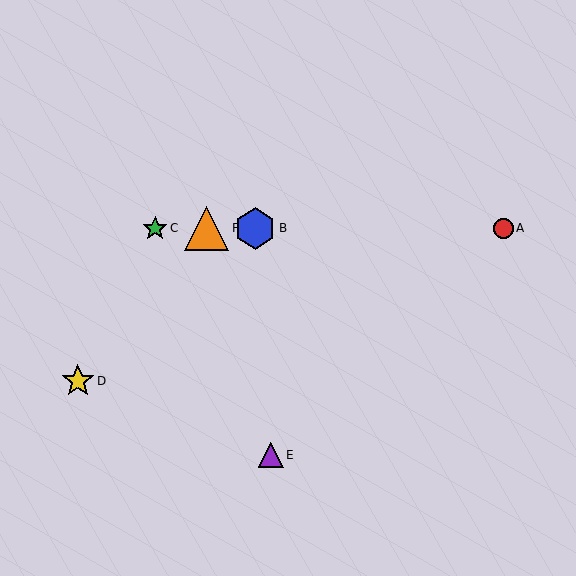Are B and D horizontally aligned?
No, B is at y≈228 and D is at y≈381.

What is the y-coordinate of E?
Object E is at y≈455.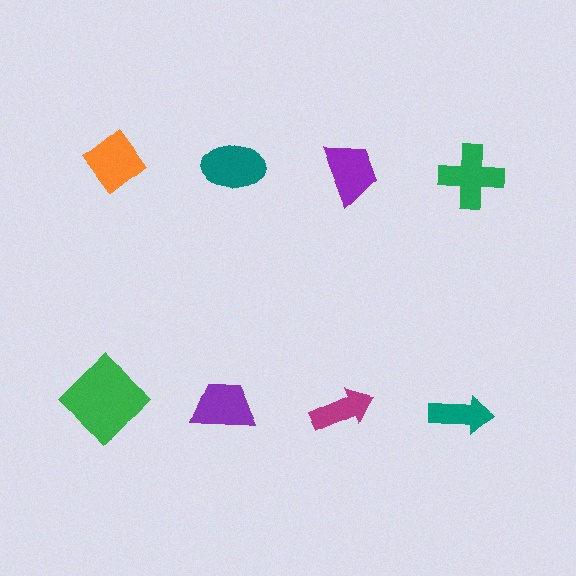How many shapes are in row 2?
4 shapes.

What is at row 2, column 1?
A green diamond.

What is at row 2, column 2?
A purple trapezoid.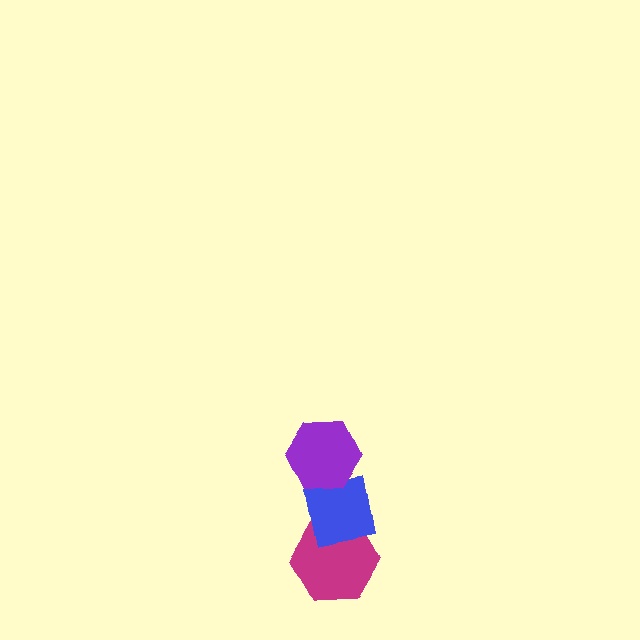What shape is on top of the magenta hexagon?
The blue square is on top of the magenta hexagon.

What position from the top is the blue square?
The blue square is 2nd from the top.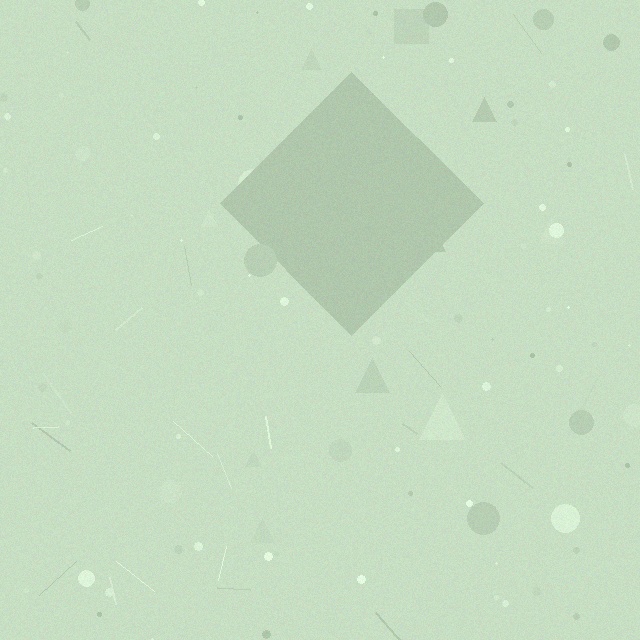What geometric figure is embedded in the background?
A diamond is embedded in the background.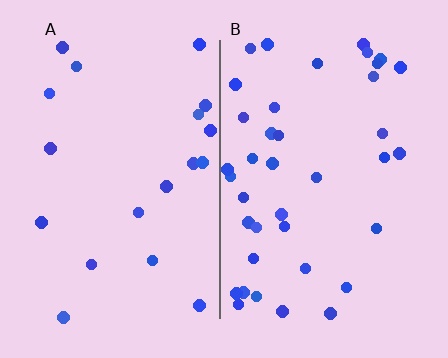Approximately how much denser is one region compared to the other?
Approximately 2.1× — region B over region A.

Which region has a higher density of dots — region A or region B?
B (the right).